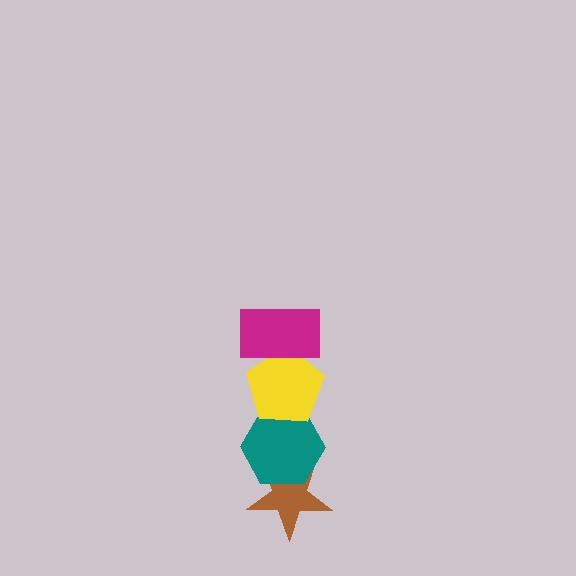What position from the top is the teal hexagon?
The teal hexagon is 3rd from the top.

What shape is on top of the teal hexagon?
The yellow pentagon is on top of the teal hexagon.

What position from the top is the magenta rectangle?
The magenta rectangle is 1st from the top.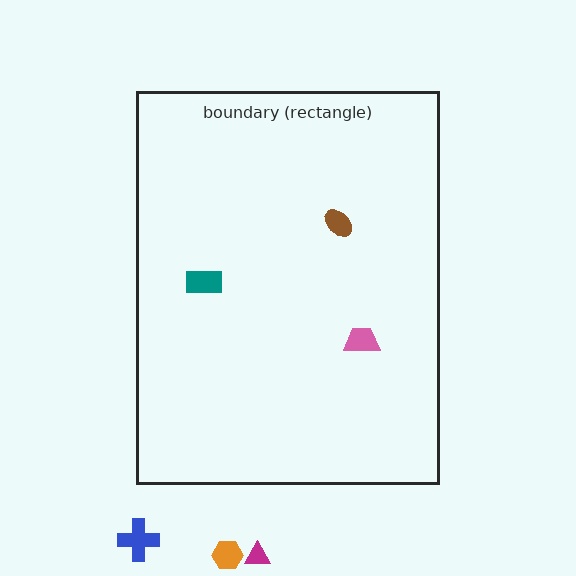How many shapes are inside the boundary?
3 inside, 3 outside.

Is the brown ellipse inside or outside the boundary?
Inside.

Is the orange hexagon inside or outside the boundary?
Outside.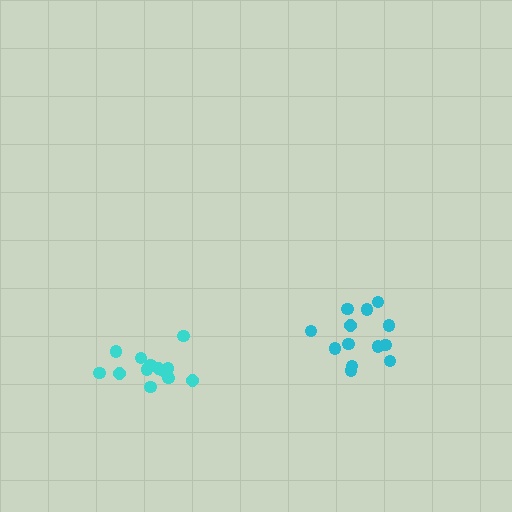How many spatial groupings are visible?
There are 2 spatial groupings.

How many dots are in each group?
Group 1: 13 dots, Group 2: 13 dots (26 total).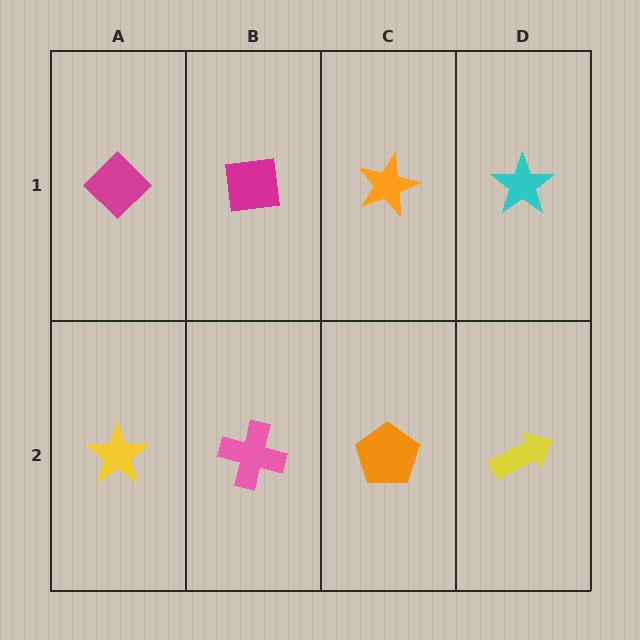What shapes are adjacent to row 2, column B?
A magenta square (row 1, column B), a yellow star (row 2, column A), an orange pentagon (row 2, column C).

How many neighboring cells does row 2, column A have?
2.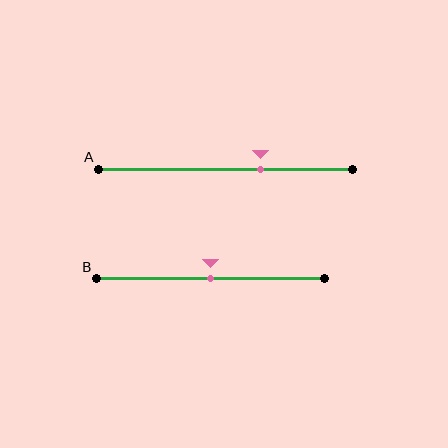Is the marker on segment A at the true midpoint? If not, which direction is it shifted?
No, the marker on segment A is shifted to the right by about 14% of the segment length.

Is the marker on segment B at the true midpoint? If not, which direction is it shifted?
Yes, the marker on segment B is at the true midpoint.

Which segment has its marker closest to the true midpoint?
Segment B has its marker closest to the true midpoint.